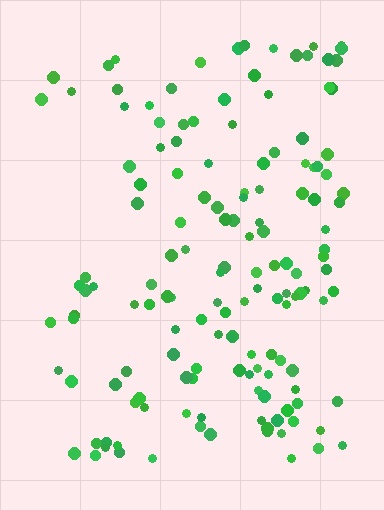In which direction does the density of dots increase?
From left to right, with the right side densest.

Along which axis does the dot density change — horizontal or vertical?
Horizontal.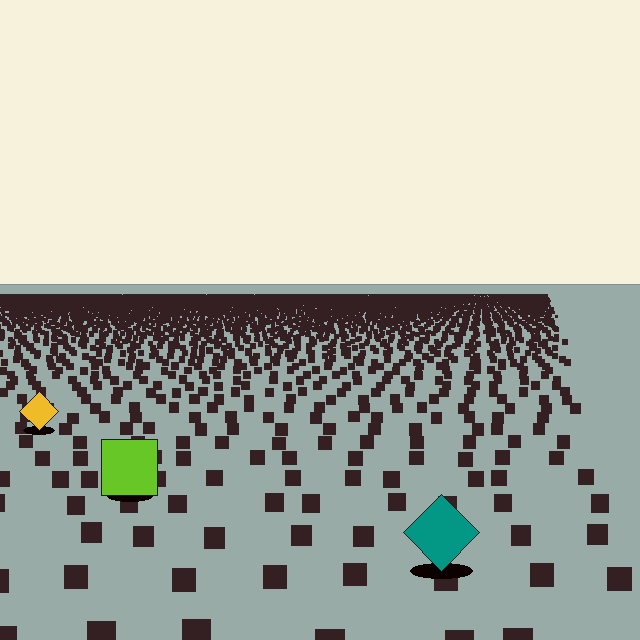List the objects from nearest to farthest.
From nearest to farthest: the teal diamond, the lime square, the yellow diamond.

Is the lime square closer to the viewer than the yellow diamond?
Yes. The lime square is closer — you can tell from the texture gradient: the ground texture is coarser near it.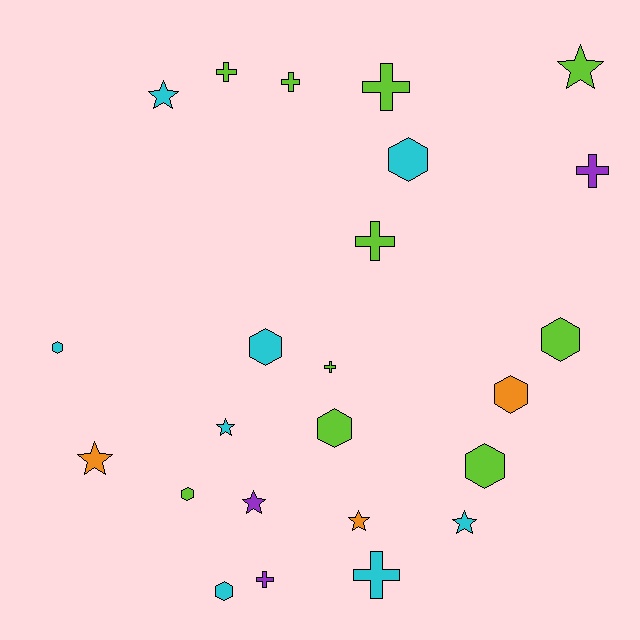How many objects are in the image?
There are 24 objects.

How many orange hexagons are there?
There is 1 orange hexagon.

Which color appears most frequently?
Lime, with 10 objects.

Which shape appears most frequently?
Hexagon, with 9 objects.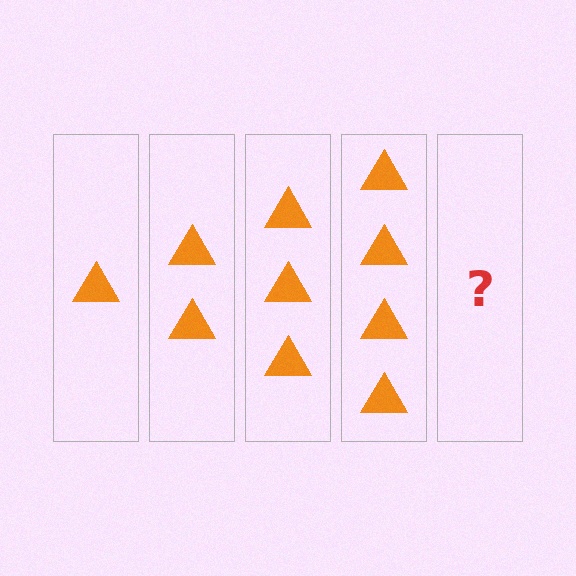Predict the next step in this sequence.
The next step is 5 triangles.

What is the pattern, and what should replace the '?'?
The pattern is that each step adds one more triangle. The '?' should be 5 triangles.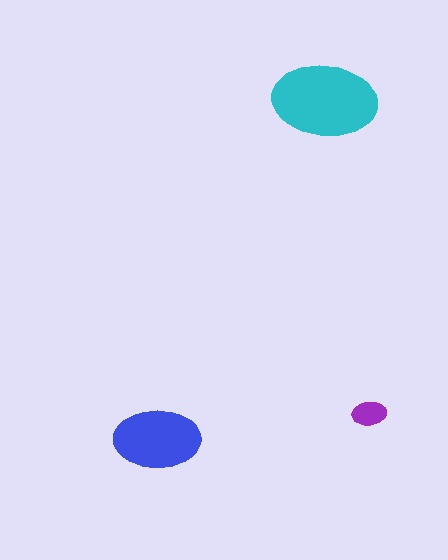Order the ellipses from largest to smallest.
the cyan one, the blue one, the purple one.